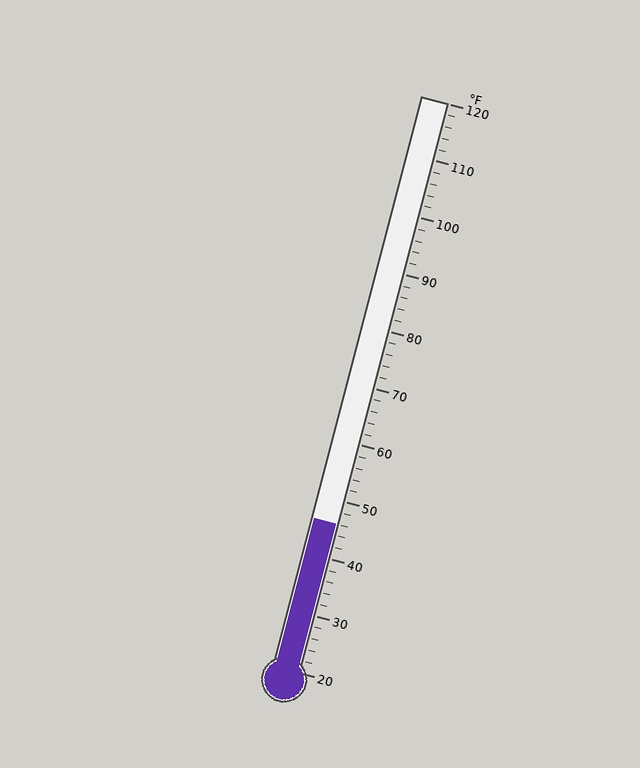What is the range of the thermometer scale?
The thermometer scale ranges from 20°F to 120°F.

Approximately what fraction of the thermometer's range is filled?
The thermometer is filled to approximately 25% of its range.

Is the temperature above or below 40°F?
The temperature is above 40°F.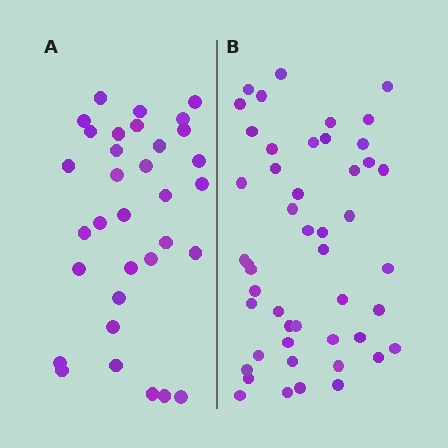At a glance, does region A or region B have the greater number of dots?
Region B (the right region) has more dots.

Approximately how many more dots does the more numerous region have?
Region B has approximately 15 more dots than region A.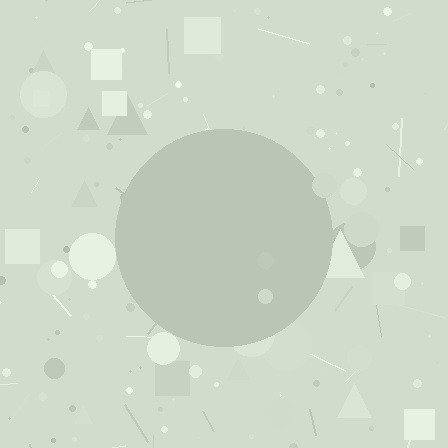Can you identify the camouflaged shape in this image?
The camouflaged shape is a circle.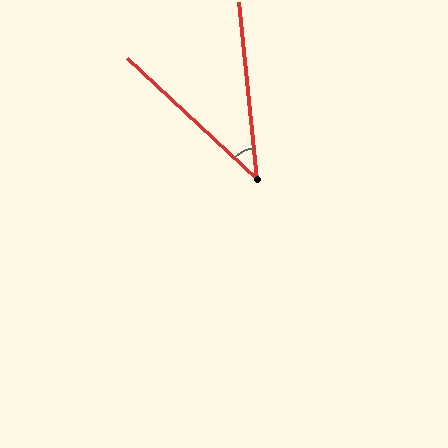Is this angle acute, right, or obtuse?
It is acute.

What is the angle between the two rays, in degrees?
Approximately 41 degrees.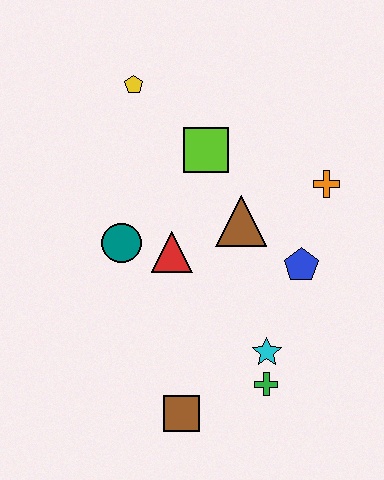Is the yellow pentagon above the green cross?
Yes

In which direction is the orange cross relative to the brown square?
The orange cross is above the brown square.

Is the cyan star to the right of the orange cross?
No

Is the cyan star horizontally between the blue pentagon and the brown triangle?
Yes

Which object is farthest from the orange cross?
The brown square is farthest from the orange cross.